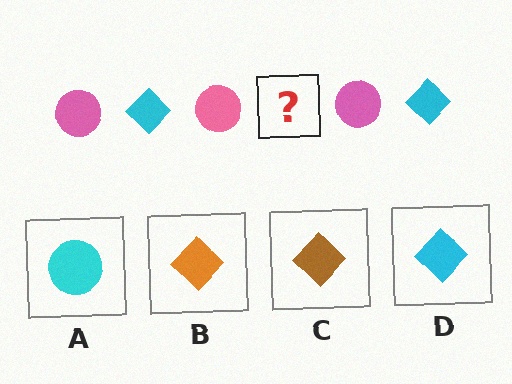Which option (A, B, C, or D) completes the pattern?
D.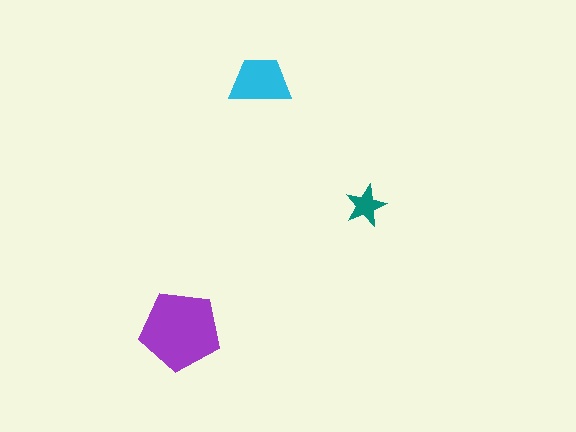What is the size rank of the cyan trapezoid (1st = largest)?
2nd.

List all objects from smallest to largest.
The teal star, the cyan trapezoid, the purple pentagon.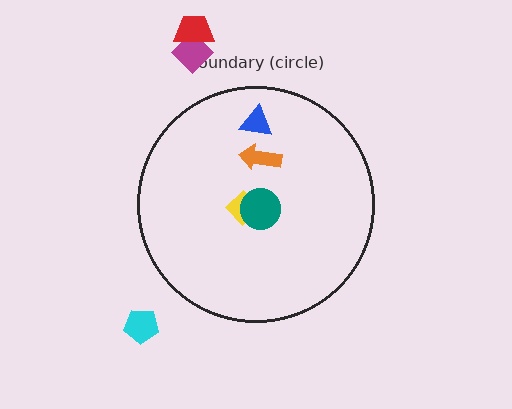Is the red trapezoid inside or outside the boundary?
Outside.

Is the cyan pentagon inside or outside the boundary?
Outside.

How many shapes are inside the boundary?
4 inside, 3 outside.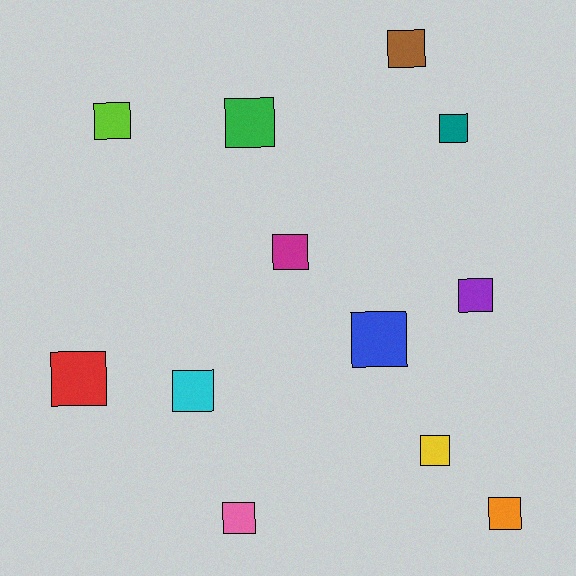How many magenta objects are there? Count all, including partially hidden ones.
There is 1 magenta object.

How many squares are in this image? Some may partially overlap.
There are 12 squares.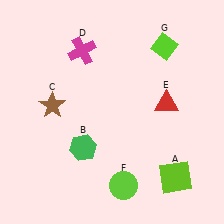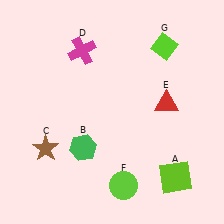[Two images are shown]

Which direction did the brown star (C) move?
The brown star (C) moved down.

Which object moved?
The brown star (C) moved down.